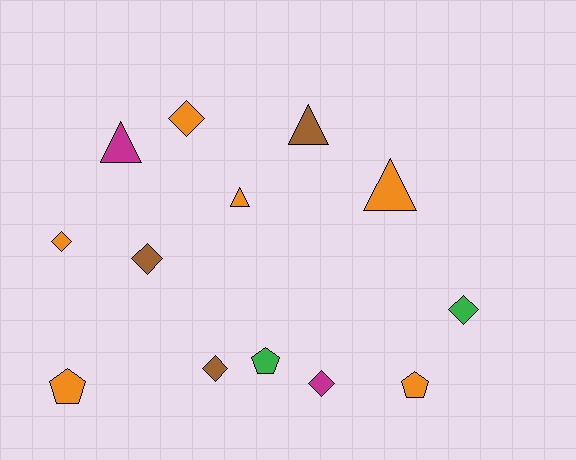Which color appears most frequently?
Orange, with 6 objects.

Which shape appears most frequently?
Diamond, with 6 objects.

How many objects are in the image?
There are 13 objects.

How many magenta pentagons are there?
There are no magenta pentagons.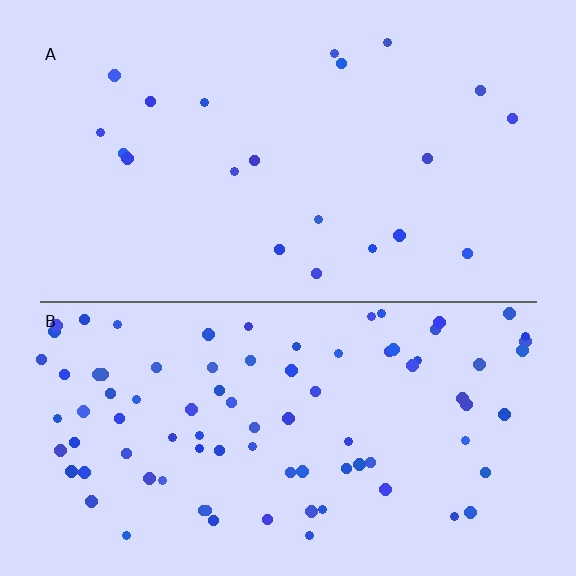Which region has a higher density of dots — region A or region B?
B (the bottom).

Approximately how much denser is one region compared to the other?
Approximately 4.2× — region B over region A.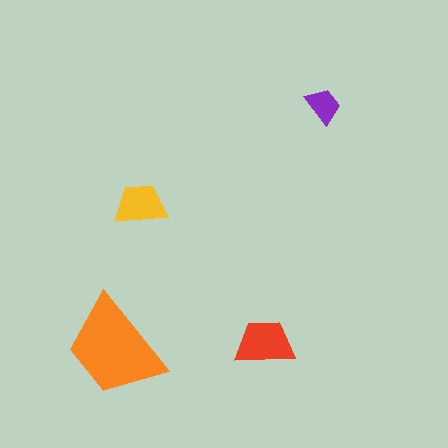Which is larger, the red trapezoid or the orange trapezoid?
The orange one.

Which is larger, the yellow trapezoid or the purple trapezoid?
The yellow one.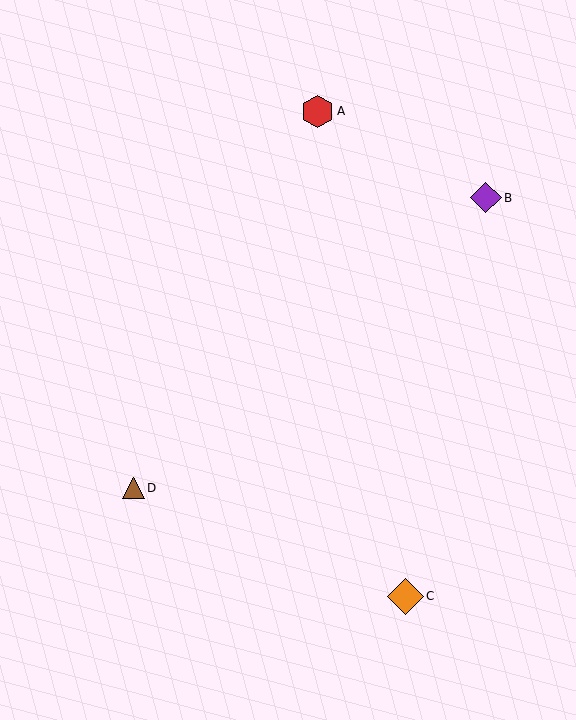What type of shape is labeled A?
Shape A is a red hexagon.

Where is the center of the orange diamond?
The center of the orange diamond is at (405, 596).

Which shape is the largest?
The orange diamond (labeled C) is the largest.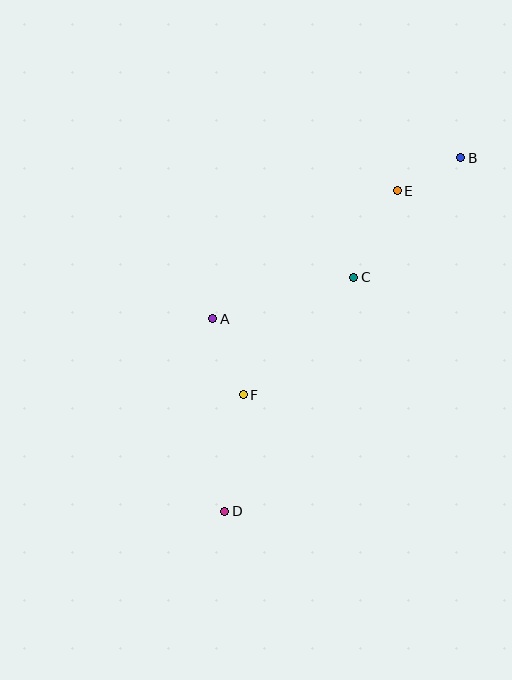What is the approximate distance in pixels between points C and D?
The distance between C and D is approximately 267 pixels.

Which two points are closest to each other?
Points B and E are closest to each other.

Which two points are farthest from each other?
Points B and D are farthest from each other.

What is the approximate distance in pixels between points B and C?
The distance between B and C is approximately 161 pixels.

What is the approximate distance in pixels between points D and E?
The distance between D and E is approximately 364 pixels.